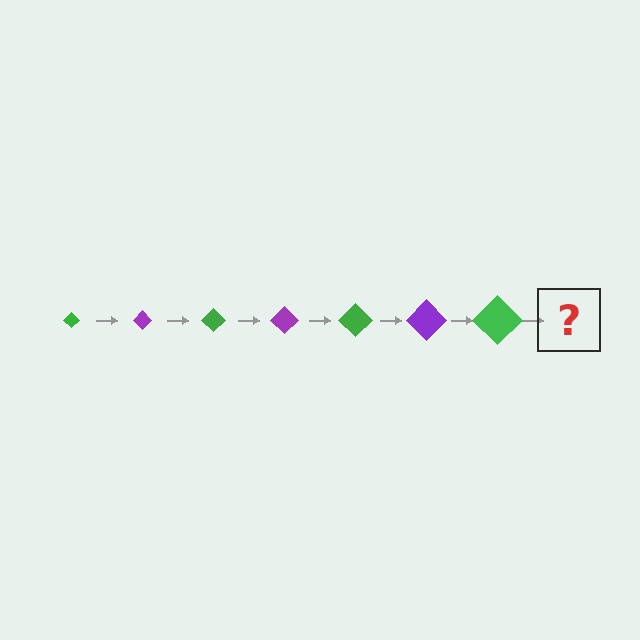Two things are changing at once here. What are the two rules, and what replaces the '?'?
The two rules are that the diamond grows larger each step and the color cycles through green and purple. The '?' should be a purple diamond, larger than the previous one.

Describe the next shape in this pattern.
It should be a purple diamond, larger than the previous one.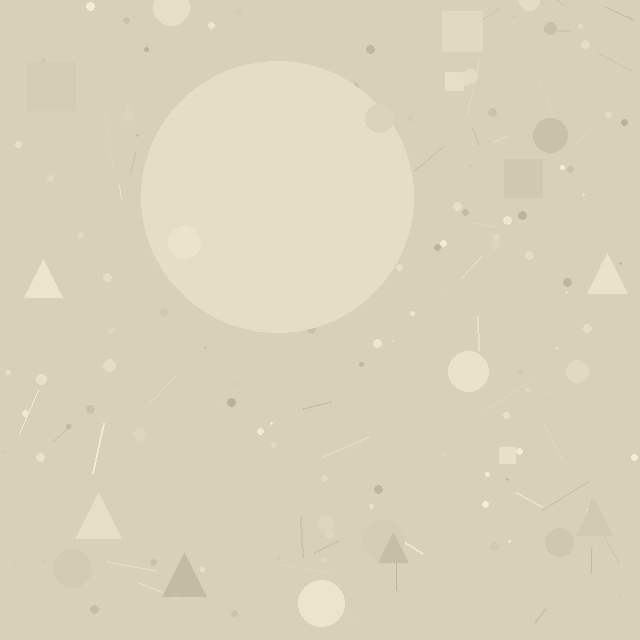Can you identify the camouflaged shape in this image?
The camouflaged shape is a circle.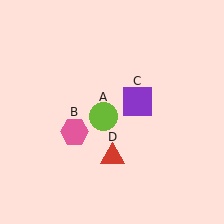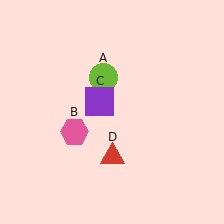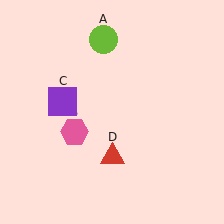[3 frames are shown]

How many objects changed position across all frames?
2 objects changed position: lime circle (object A), purple square (object C).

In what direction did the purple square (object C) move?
The purple square (object C) moved left.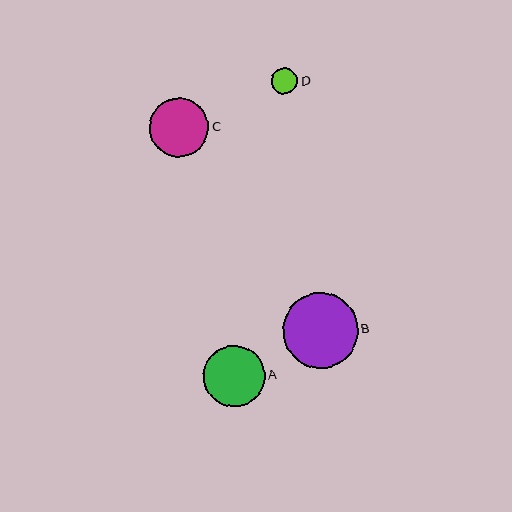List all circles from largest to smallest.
From largest to smallest: B, A, C, D.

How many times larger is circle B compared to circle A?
Circle B is approximately 1.2 times the size of circle A.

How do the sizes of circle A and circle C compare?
Circle A and circle C are approximately the same size.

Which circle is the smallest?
Circle D is the smallest with a size of approximately 26 pixels.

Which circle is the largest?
Circle B is the largest with a size of approximately 75 pixels.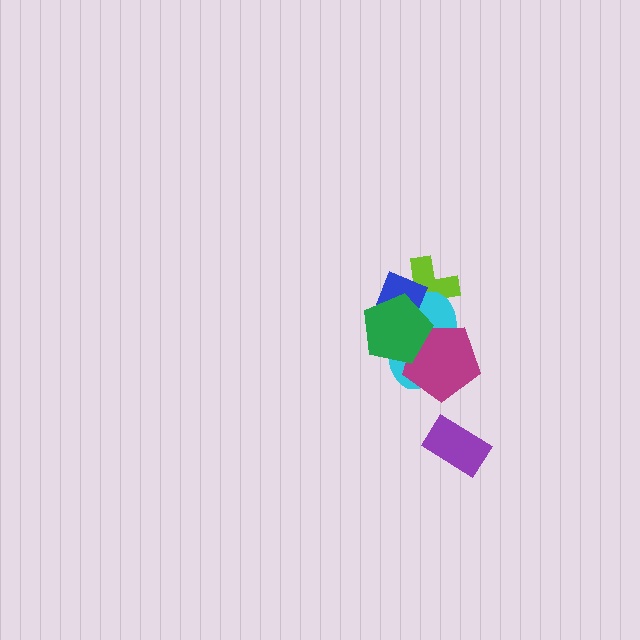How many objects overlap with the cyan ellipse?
4 objects overlap with the cyan ellipse.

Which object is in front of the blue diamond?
The green pentagon is in front of the blue diamond.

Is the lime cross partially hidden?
Yes, it is partially covered by another shape.